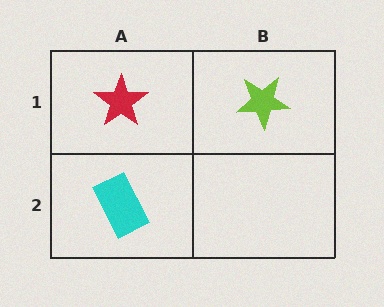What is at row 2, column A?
A cyan rectangle.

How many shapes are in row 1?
2 shapes.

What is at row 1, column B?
A lime star.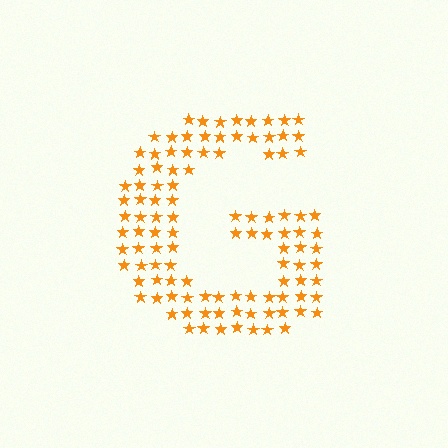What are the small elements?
The small elements are stars.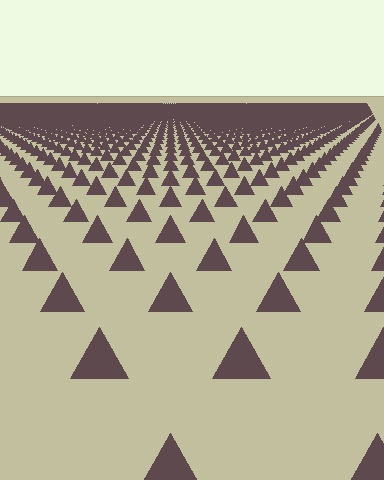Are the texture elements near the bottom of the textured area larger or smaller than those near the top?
Larger. Near the bottom, elements are closer to the viewer and appear at a bigger on-screen size.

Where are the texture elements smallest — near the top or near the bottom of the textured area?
Near the top.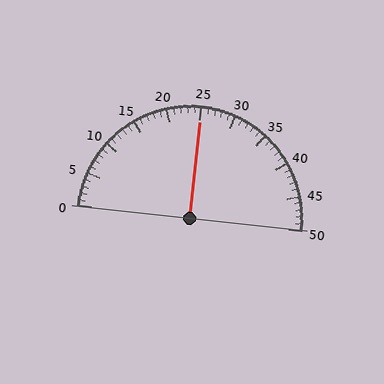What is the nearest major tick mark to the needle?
The nearest major tick mark is 25.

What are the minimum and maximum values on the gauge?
The gauge ranges from 0 to 50.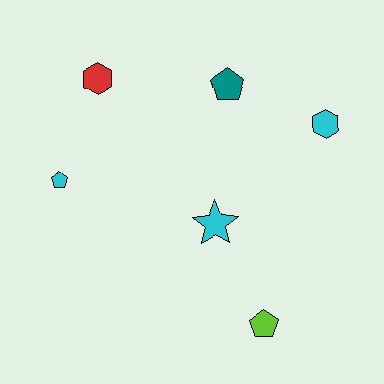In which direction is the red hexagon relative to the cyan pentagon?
The red hexagon is above the cyan pentagon.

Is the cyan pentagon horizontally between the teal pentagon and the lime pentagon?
No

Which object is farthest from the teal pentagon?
The lime pentagon is farthest from the teal pentagon.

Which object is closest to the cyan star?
The lime pentagon is closest to the cyan star.